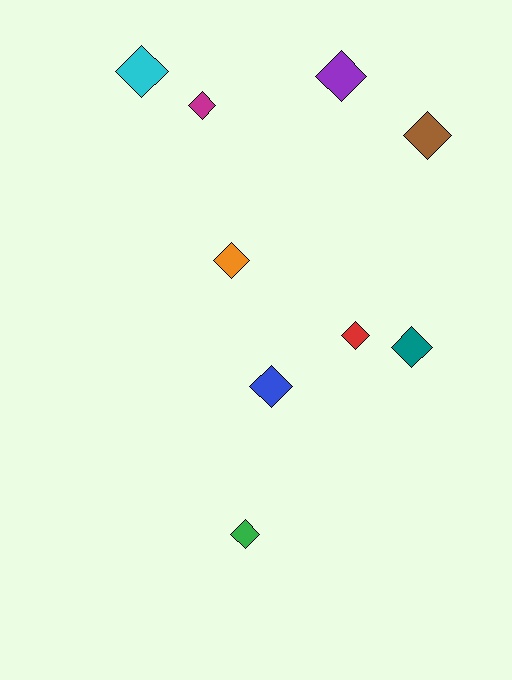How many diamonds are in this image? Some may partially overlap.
There are 9 diamonds.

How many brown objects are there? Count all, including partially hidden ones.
There is 1 brown object.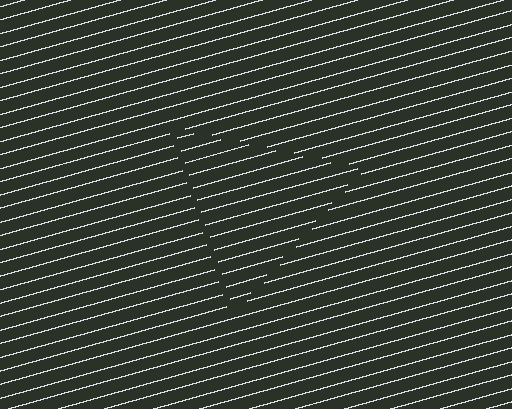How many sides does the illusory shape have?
3 sides — the line-ends trace a triangle.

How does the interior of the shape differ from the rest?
The interior of the shape contains the same grating, shifted by half a period — the contour is defined by the phase discontinuity where line-ends from the inner and outer gratings abut.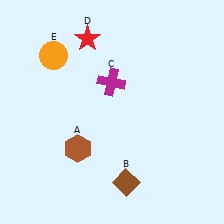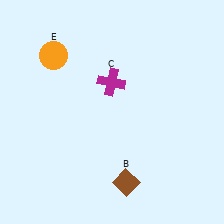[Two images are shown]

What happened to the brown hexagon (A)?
The brown hexagon (A) was removed in Image 2. It was in the bottom-left area of Image 1.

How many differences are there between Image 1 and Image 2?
There are 2 differences between the two images.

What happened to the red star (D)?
The red star (D) was removed in Image 2. It was in the top-left area of Image 1.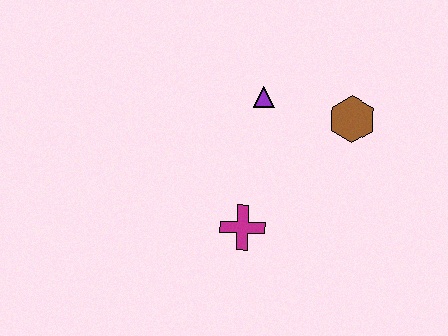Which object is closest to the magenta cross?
The purple triangle is closest to the magenta cross.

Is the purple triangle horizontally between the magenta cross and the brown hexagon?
Yes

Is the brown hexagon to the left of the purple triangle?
No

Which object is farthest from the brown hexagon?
The magenta cross is farthest from the brown hexagon.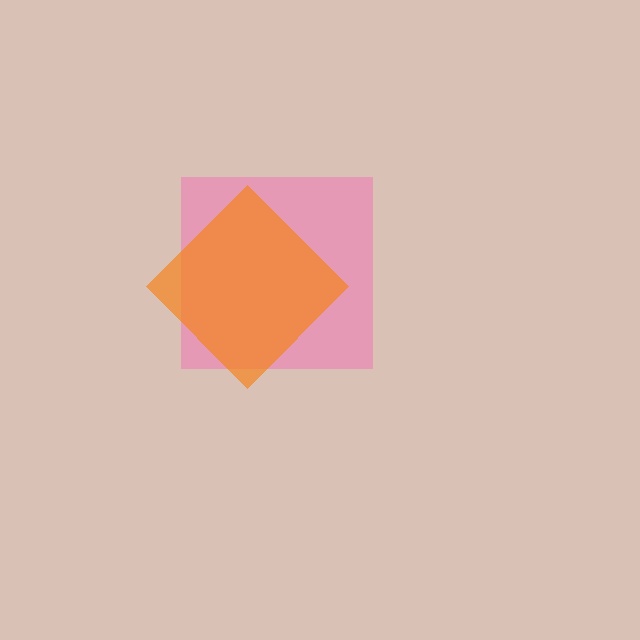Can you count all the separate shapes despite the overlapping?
Yes, there are 2 separate shapes.